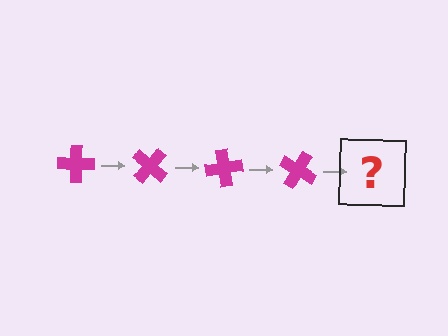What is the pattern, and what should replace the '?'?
The pattern is that the cross rotates 40 degrees each step. The '?' should be a magenta cross rotated 160 degrees.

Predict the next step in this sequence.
The next step is a magenta cross rotated 160 degrees.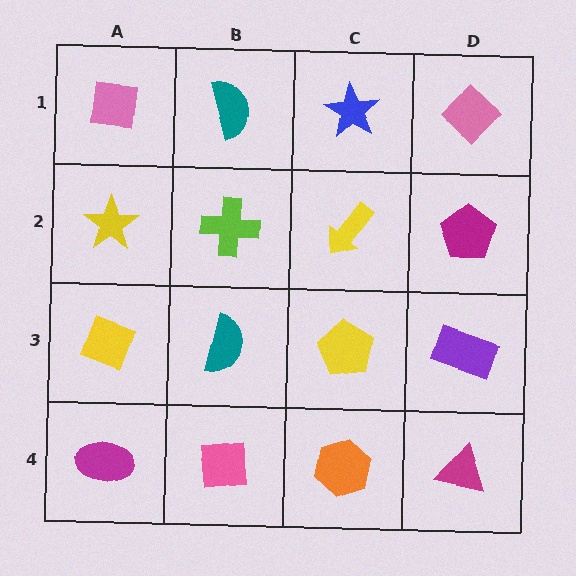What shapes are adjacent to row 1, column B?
A lime cross (row 2, column B), a pink square (row 1, column A), a blue star (row 1, column C).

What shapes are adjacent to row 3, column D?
A magenta pentagon (row 2, column D), a magenta triangle (row 4, column D), a yellow pentagon (row 3, column C).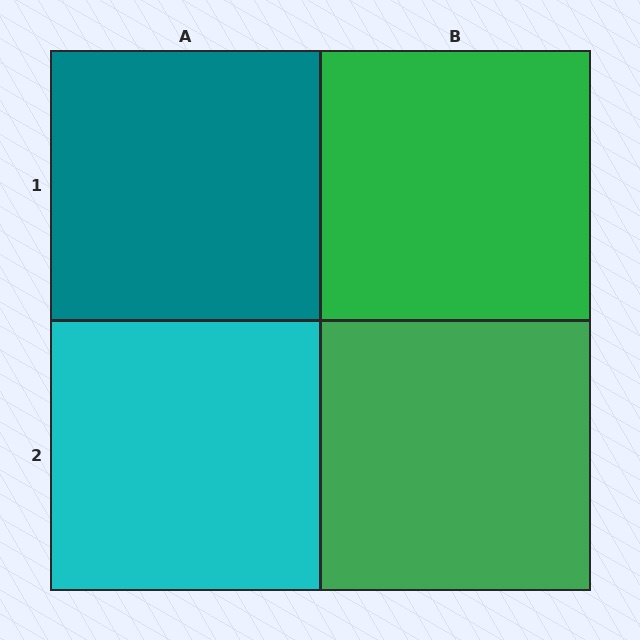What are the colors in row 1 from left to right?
Teal, green.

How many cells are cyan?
1 cell is cyan.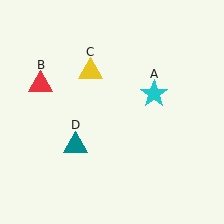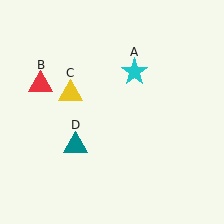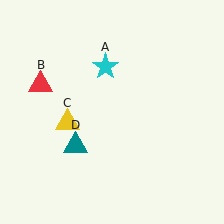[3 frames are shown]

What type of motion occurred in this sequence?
The cyan star (object A), yellow triangle (object C) rotated counterclockwise around the center of the scene.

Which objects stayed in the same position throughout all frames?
Red triangle (object B) and teal triangle (object D) remained stationary.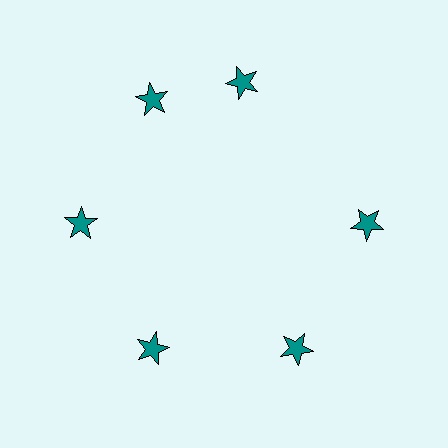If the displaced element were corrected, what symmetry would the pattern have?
It would have 6-fold rotational symmetry — the pattern would map onto itself every 60 degrees.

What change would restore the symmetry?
The symmetry would be restored by rotating it back into even spacing with its neighbors so that all 6 stars sit at equal angles and equal distance from the center.